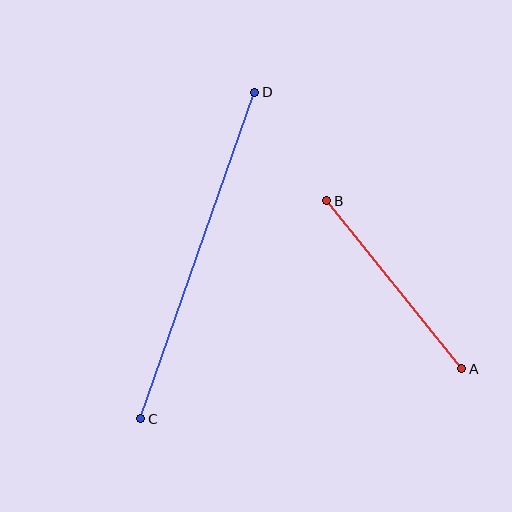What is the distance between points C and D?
The distance is approximately 346 pixels.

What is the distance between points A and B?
The distance is approximately 216 pixels.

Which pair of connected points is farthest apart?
Points C and D are farthest apart.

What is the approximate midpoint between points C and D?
The midpoint is at approximately (198, 256) pixels.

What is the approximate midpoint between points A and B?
The midpoint is at approximately (394, 285) pixels.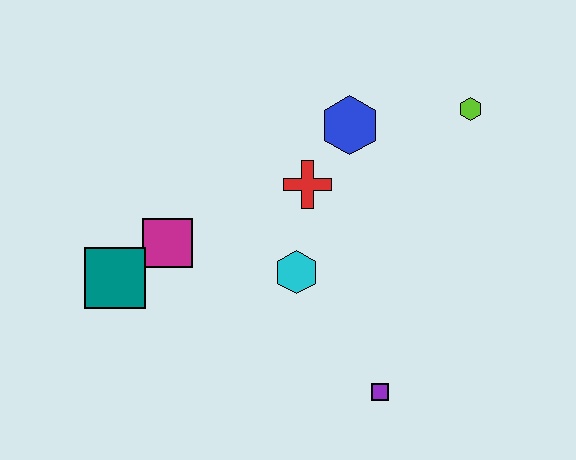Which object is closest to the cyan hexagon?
The red cross is closest to the cyan hexagon.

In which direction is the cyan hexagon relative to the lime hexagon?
The cyan hexagon is to the left of the lime hexagon.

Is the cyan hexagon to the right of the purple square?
No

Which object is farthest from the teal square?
The lime hexagon is farthest from the teal square.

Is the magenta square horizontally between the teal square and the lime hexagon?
Yes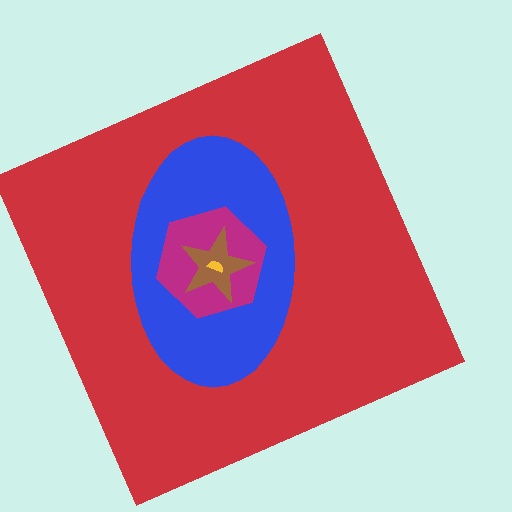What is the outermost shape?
The red square.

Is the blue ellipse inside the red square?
Yes.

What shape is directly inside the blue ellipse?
The magenta hexagon.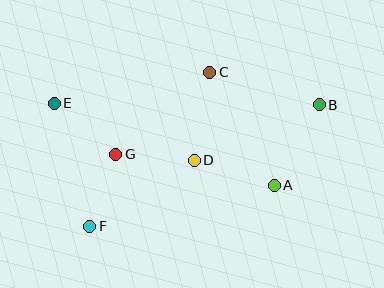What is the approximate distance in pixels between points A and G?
The distance between A and G is approximately 162 pixels.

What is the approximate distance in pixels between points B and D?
The distance between B and D is approximately 137 pixels.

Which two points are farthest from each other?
Points B and E are farthest from each other.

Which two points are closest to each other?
Points F and G are closest to each other.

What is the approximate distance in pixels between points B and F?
The distance between B and F is approximately 259 pixels.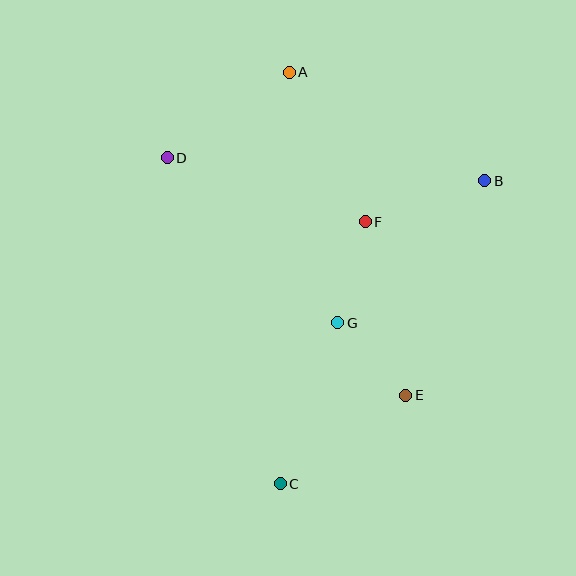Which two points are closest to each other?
Points E and G are closest to each other.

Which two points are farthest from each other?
Points A and C are farthest from each other.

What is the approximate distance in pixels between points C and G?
The distance between C and G is approximately 171 pixels.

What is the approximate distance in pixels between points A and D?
The distance between A and D is approximately 149 pixels.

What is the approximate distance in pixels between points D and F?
The distance between D and F is approximately 208 pixels.